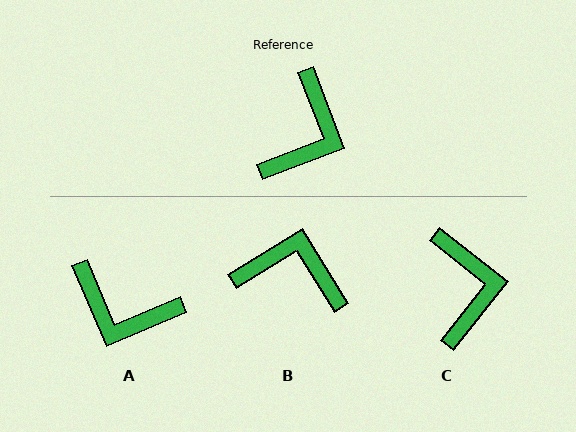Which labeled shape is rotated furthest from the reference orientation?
B, about 101 degrees away.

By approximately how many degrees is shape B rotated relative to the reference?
Approximately 101 degrees counter-clockwise.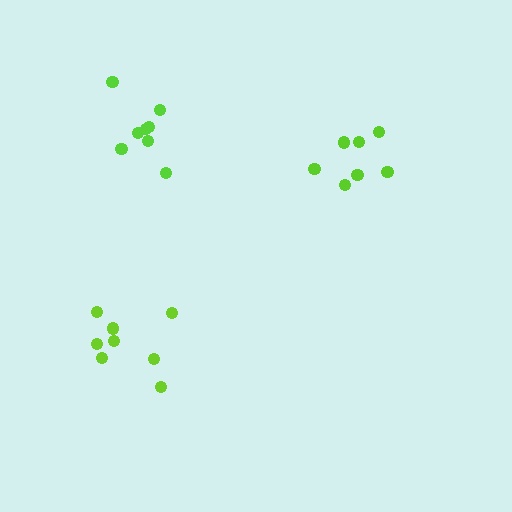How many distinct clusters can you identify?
There are 3 distinct clusters.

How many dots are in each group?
Group 1: 7 dots, Group 2: 8 dots, Group 3: 8 dots (23 total).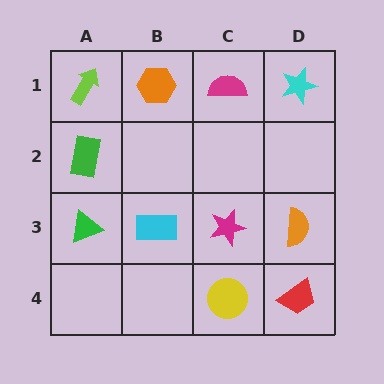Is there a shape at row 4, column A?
No, that cell is empty.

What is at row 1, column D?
A cyan star.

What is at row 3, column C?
A magenta star.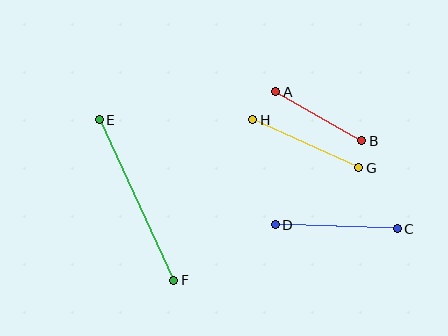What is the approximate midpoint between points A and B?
The midpoint is at approximately (319, 116) pixels.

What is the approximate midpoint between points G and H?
The midpoint is at approximately (306, 144) pixels.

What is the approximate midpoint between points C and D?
The midpoint is at approximately (336, 227) pixels.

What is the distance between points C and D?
The distance is approximately 122 pixels.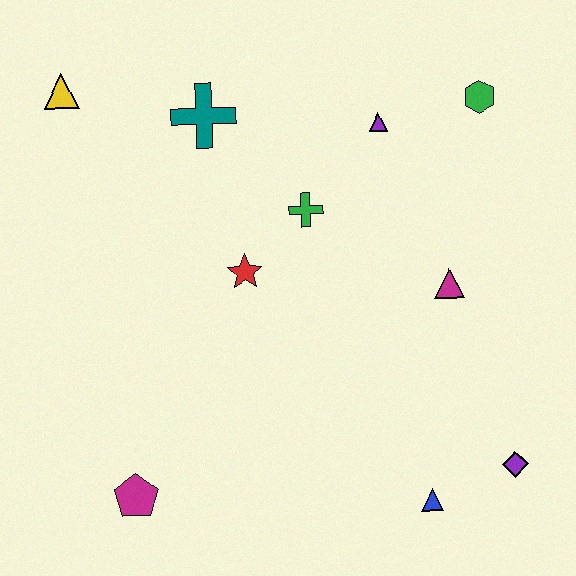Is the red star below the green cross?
Yes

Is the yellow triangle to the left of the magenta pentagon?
Yes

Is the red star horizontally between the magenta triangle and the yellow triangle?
Yes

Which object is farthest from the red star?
The purple diamond is farthest from the red star.